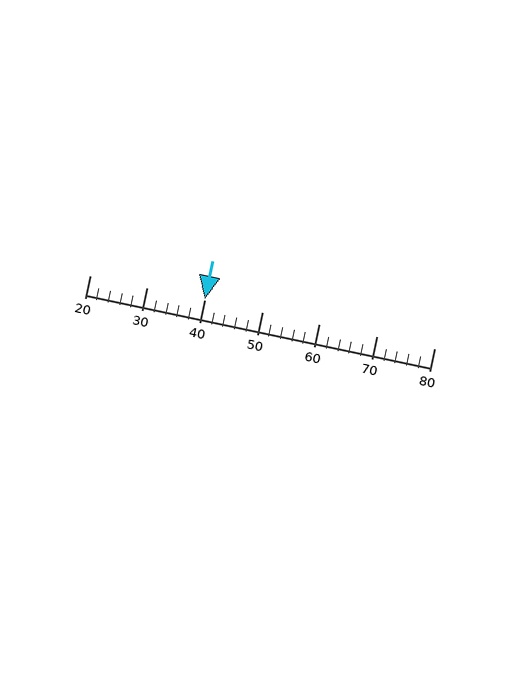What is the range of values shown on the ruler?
The ruler shows values from 20 to 80.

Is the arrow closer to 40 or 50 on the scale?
The arrow is closer to 40.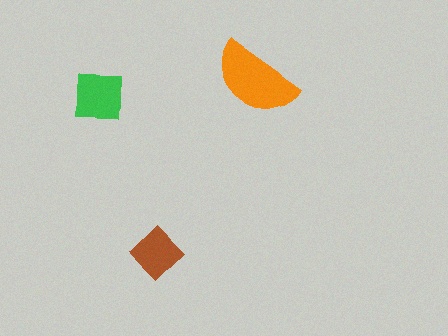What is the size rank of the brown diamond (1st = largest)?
3rd.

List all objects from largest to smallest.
The orange semicircle, the green square, the brown diamond.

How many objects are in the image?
There are 3 objects in the image.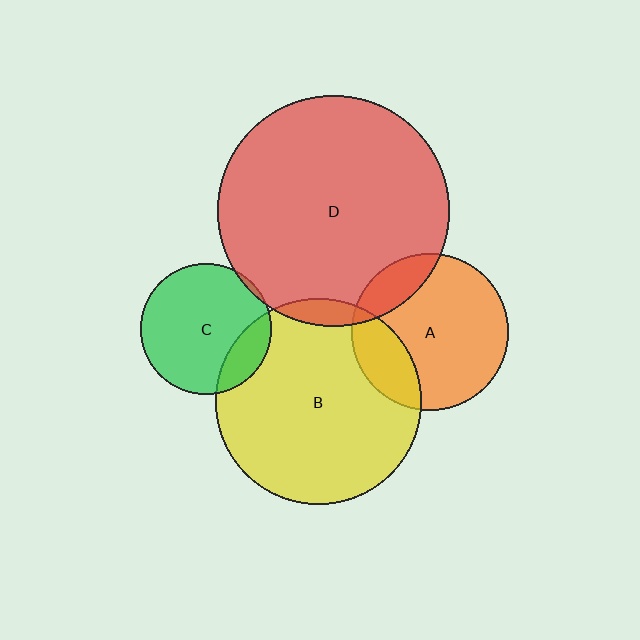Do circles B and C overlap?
Yes.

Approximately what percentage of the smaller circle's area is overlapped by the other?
Approximately 20%.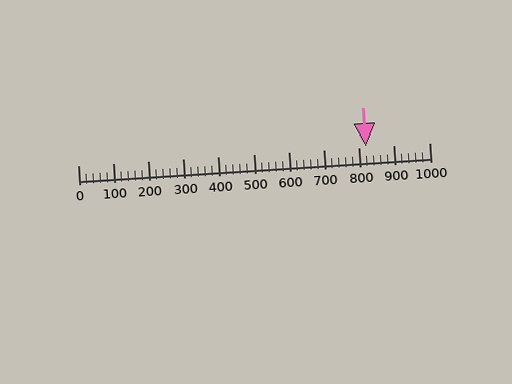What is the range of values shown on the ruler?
The ruler shows values from 0 to 1000.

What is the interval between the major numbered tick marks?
The major tick marks are spaced 100 units apart.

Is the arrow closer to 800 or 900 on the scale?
The arrow is closer to 800.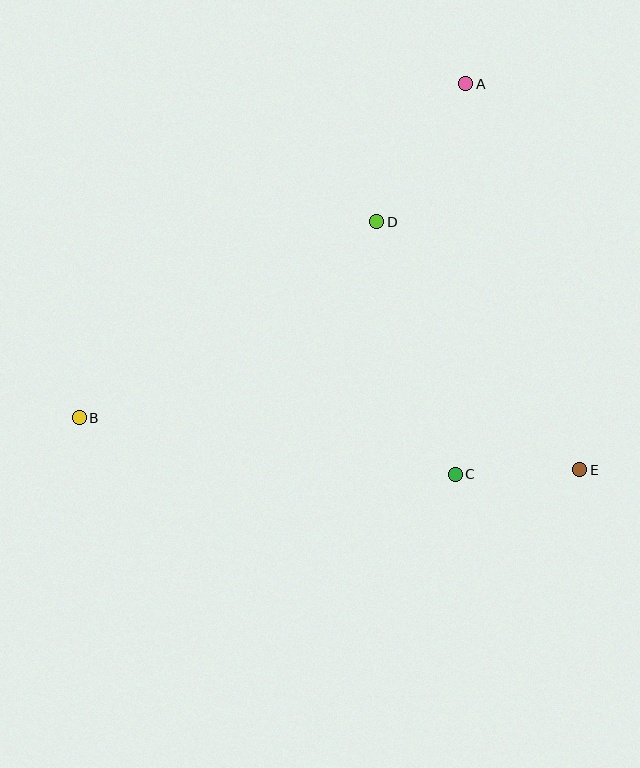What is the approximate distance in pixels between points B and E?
The distance between B and E is approximately 503 pixels.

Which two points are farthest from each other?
Points A and B are farthest from each other.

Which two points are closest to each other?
Points C and E are closest to each other.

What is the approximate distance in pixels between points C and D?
The distance between C and D is approximately 264 pixels.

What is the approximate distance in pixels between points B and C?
The distance between B and C is approximately 380 pixels.